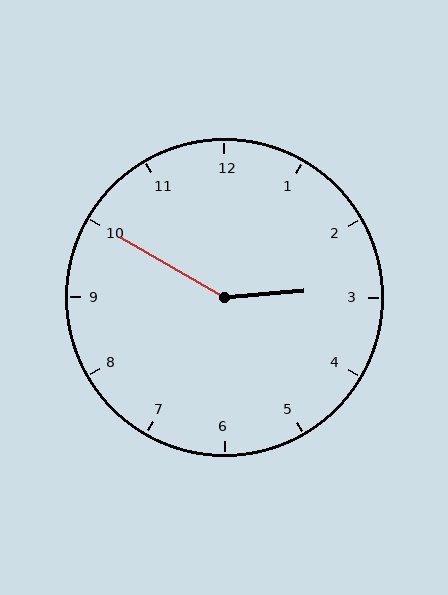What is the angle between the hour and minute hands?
Approximately 145 degrees.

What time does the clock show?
2:50.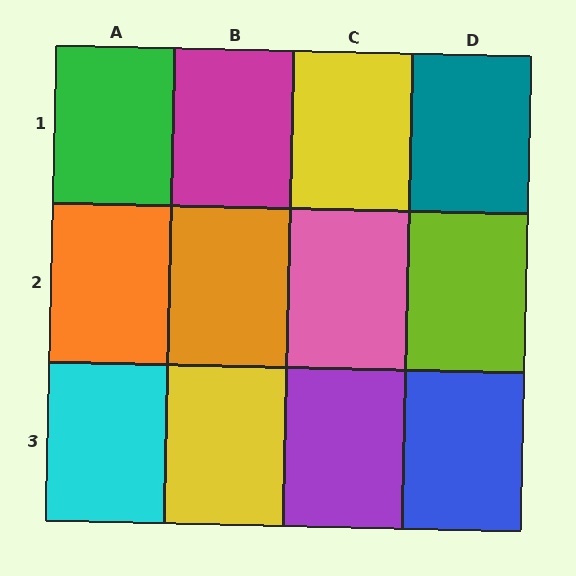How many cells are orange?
2 cells are orange.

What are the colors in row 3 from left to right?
Cyan, yellow, purple, blue.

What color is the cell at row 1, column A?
Green.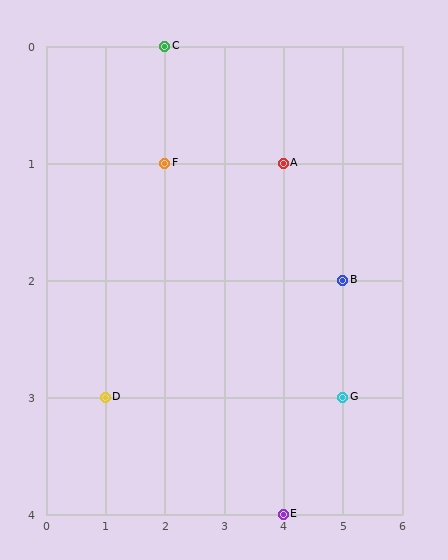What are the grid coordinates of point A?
Point A is at grid coordinates (4, 1).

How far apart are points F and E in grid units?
Points F and E are 2 columns and 3 rows apart (about 3.6 grid units diagonally).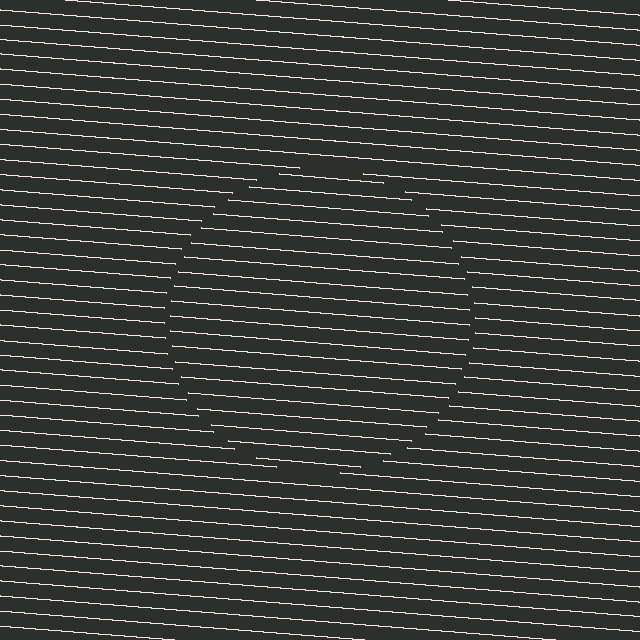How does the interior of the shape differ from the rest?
The interior of the shape contains the same grating, shifted by half a period — the contour is defined by the phase discontinuity where line-ends from the inner and outer gratings abut.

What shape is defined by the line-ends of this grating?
An illusory circle. The interior of the shape contains the same grating, shifted by half a period — the contour is defined by the phase discontinuity where line-ends from the inner and outer gratings abut.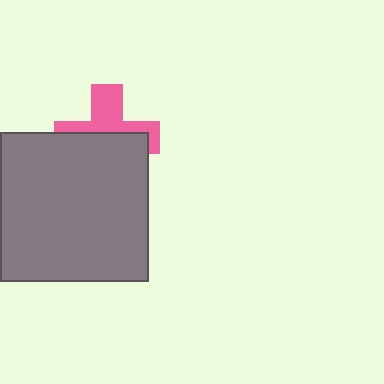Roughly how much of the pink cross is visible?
A small part of it is visible (roughly 43%).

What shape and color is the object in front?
The object in front is a gray square.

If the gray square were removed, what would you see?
You would see the complete pink cross.